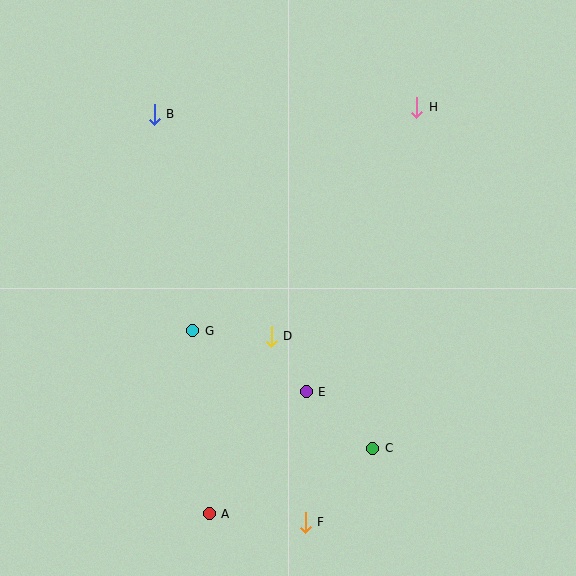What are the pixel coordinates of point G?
Point G is at (193, 331).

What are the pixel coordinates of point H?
Point H is at (417, 107).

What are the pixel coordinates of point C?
Point C is at (373, 448).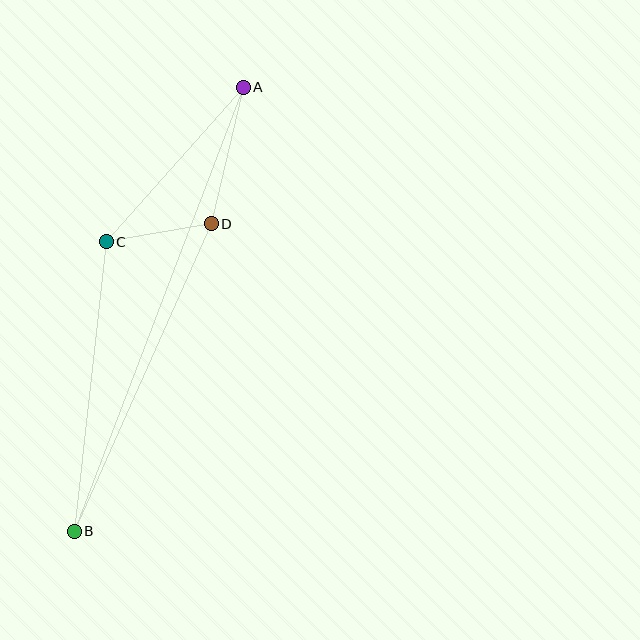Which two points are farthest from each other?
Points A and B are farthest from each other.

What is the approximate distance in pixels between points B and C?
The distance between B and C is approximately 291 pixels.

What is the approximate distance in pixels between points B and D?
The distance between B and D is approximately 337 pixels.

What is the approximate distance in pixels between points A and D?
The distance between A and D is approximately 140 pixels.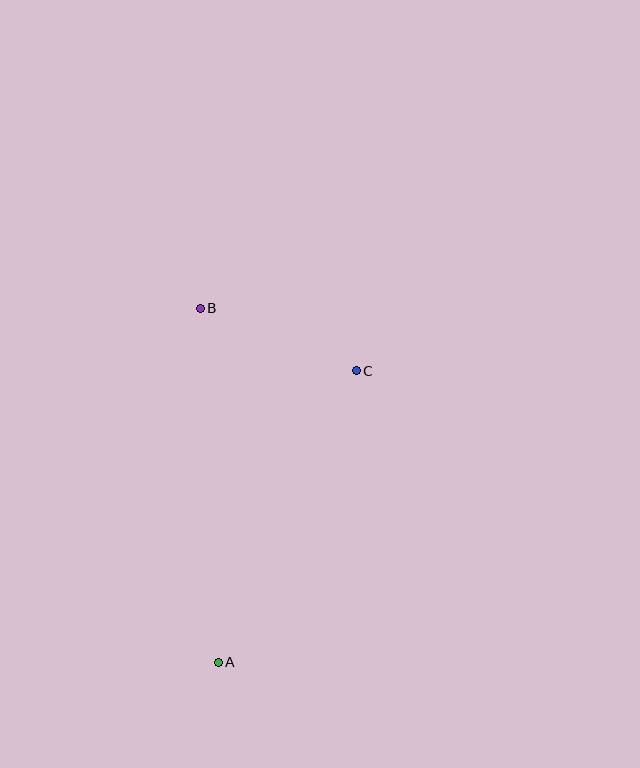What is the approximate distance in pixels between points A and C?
The distance between A and C is approximately 323 pixels.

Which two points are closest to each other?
Points B and C are closest to each other.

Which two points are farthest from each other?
Points A and B are farthest from each other.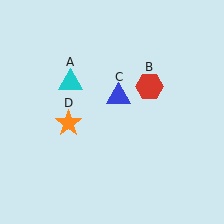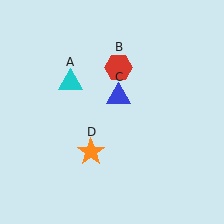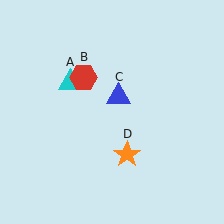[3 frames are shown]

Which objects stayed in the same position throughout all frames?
Cyan triangle (object A) and blue triangle (object C) remained stationary.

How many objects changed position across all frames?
2 objects changed position: red hexagon (object B), orange star (object D).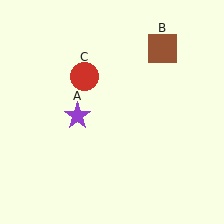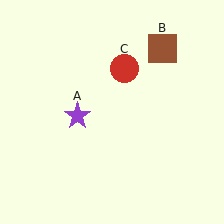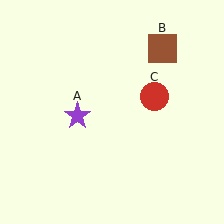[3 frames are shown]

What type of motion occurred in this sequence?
The red circle (object C) rotated clockwise around the center of the scene.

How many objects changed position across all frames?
1 object changed position: red circle (object C).